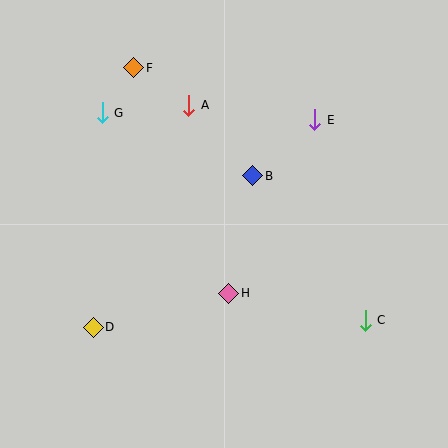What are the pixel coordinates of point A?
Point A is at (189, 105).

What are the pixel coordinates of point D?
Point D is at (93, 327).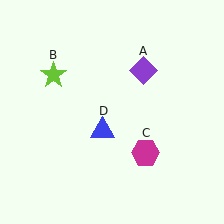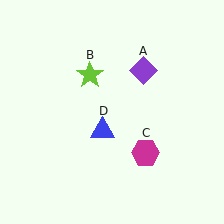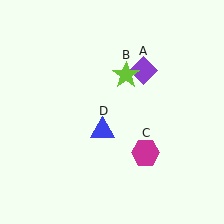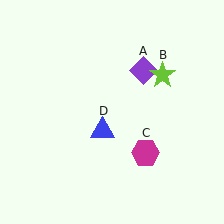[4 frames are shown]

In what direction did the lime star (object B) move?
The lime star (object B) moved right.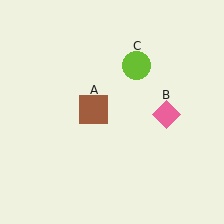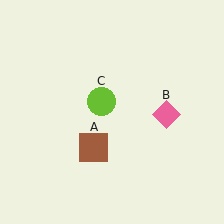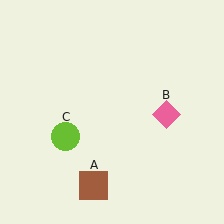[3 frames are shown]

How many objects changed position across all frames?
2 objects changed position: brown square (object A), lime circle (object C).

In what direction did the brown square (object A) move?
The brown square (object A) moved down.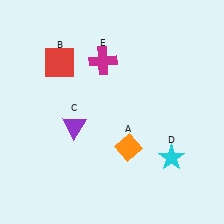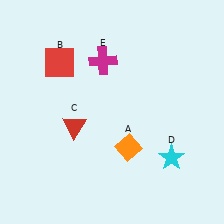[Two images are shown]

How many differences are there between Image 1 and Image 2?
There is 1 difference between the two images.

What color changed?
The triangle (C) changed from purple in Image 1 to red in Image 2.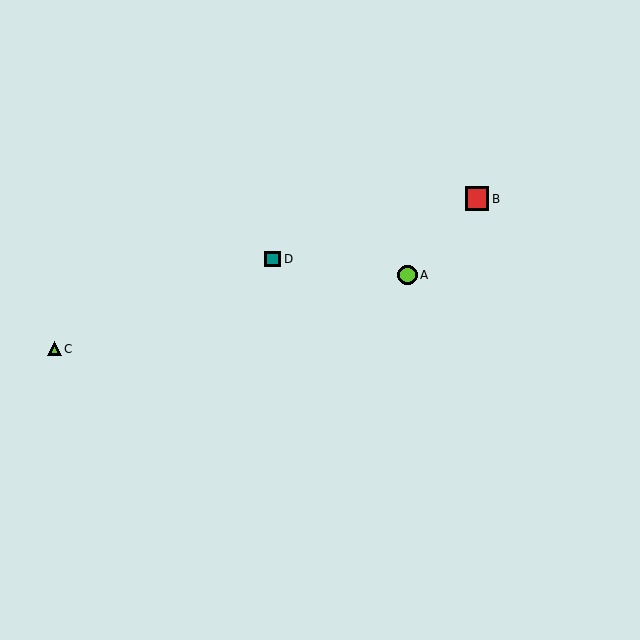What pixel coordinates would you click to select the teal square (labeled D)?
Click at (273, 259) to select the teal square D.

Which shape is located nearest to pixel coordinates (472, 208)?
The red square (labeled B) at (477, 199) is nearest to that location.